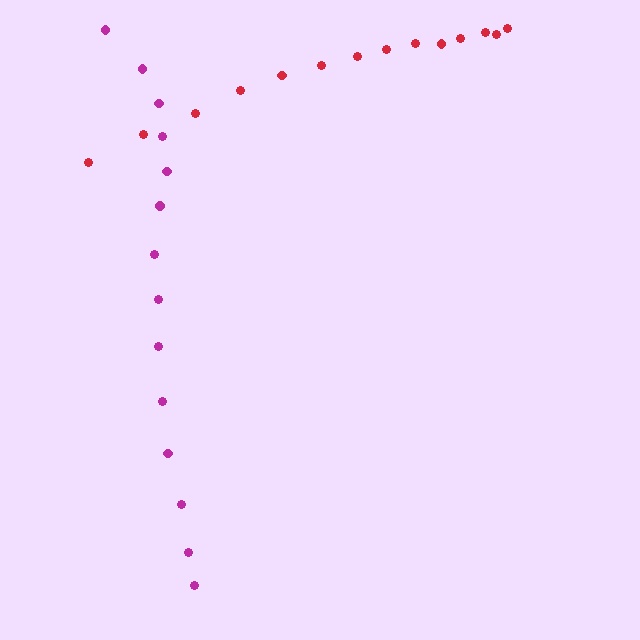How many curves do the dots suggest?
There are 2 distinct paths.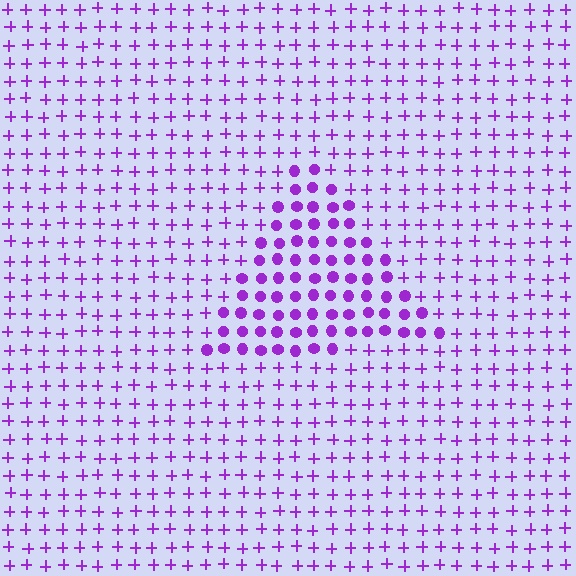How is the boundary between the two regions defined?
The boundary is defined by a change in element shape: circles inside vs. plus signs outside. All elements share the same color and spacing.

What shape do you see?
I see a triangle.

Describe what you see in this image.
The image is filled with small purple elements arranged in a uniform grid. A triangle-shaped region contains circles, while the surrounding area contains plus signs. The boundary is defined purely by the change in element shape.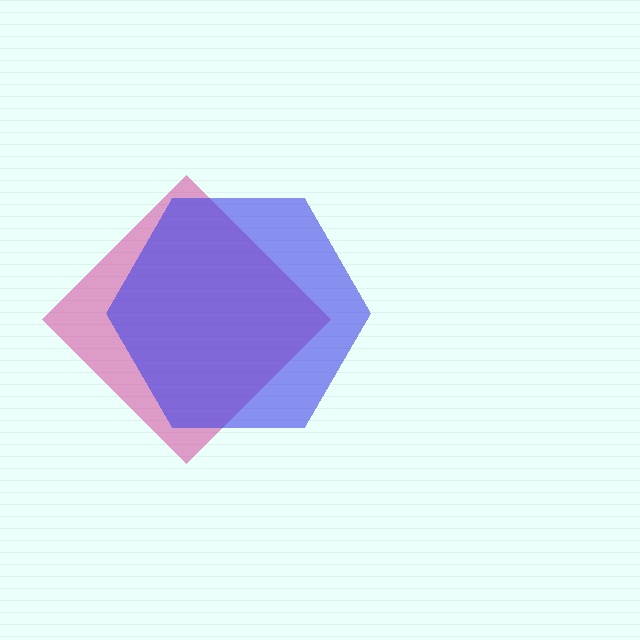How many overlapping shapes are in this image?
There are 2 overlapping shapes in the image.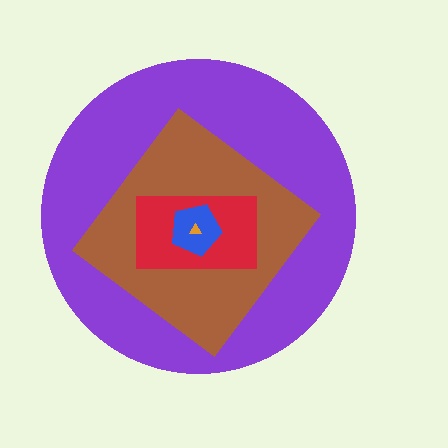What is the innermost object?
The orange triangle.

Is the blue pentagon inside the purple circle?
Yes.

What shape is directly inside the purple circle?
The brown diamond.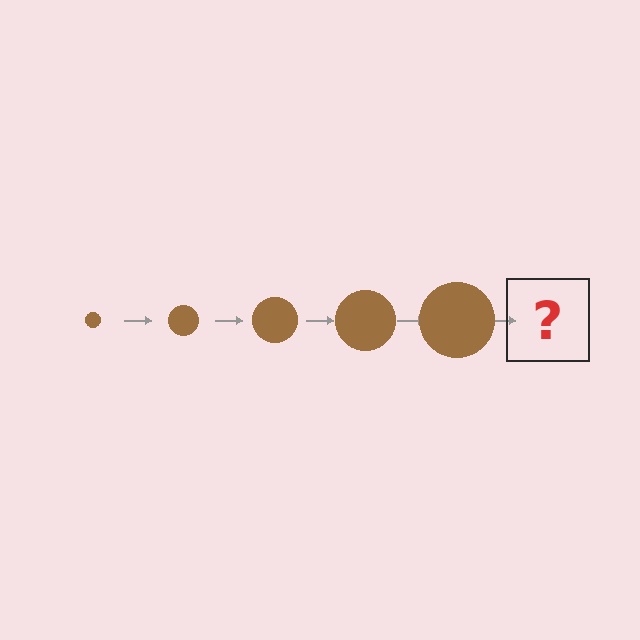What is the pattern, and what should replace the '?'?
The pattern is that the circle gets progressively larger each step. The '?' should be a brown circle, larger than the previous one.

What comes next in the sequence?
The next element should be a brown circle, larger than the previous one.